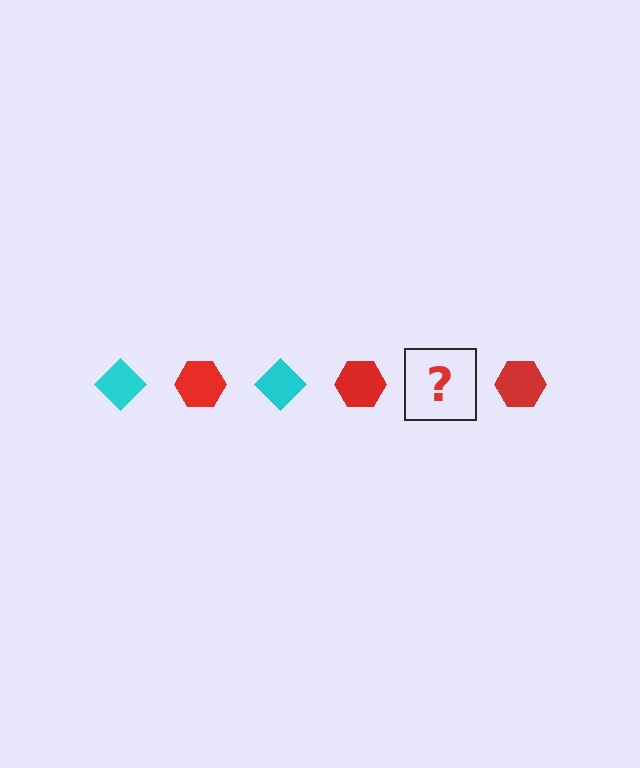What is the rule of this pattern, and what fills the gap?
The rule is that the pattern alternates between cyan diamond and red hexagon. The gap should be filled with a cyan diamond.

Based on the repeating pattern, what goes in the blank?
The blank should be a cyan diamond.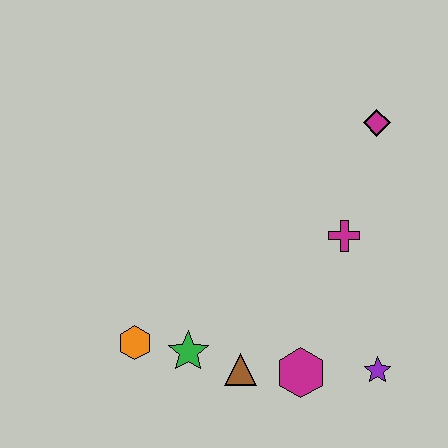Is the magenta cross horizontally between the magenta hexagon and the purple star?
Yes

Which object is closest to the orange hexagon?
The green star is closest to the orange hexagon.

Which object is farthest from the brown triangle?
The magenta diamond is farthest from the brown triangle.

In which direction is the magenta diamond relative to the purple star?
The magenta diamond is above the purple star.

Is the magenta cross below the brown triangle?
No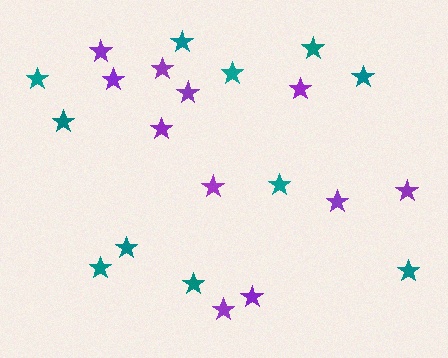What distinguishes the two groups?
There are 2 groups: one group of teal stars (11) and one group of purple stars (11).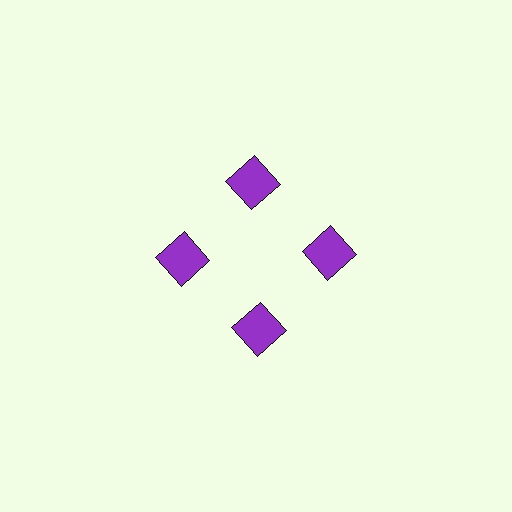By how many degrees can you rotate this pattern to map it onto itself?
The pattern maps onto itself every 90 degrees of rotation.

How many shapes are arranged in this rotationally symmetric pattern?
There are 4 shapes, arranged in 4 groups of 1.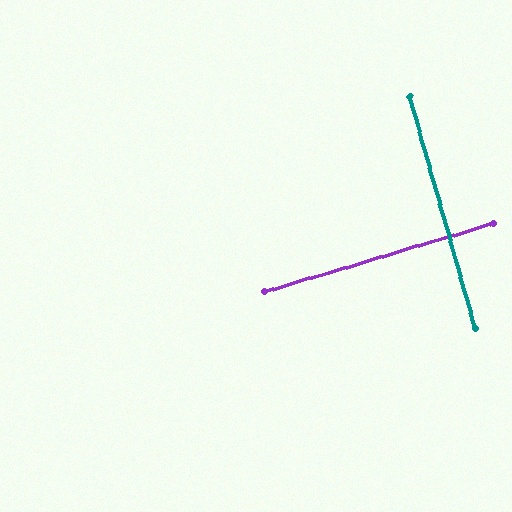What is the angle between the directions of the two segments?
Approximately 89 degrees.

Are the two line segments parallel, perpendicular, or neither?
Perpendicular — they meet at approximately 89°.